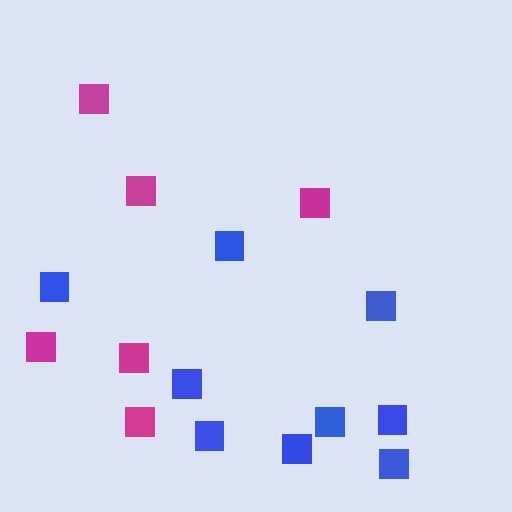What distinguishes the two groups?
There are 2 groups: one group of blue squares (9) and one group of magenta squares (6).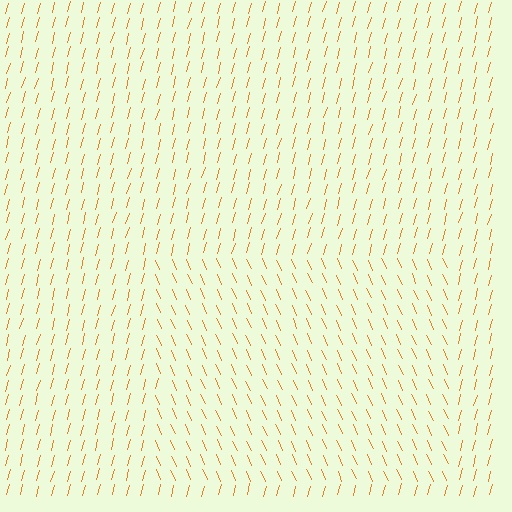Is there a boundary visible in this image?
Yes, there is a texture boundary formed by a change in line orientation.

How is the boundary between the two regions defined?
The boundary is defined purely by a change in line orientation (approximately 39 degrees difference). All lines are the same color and thickness.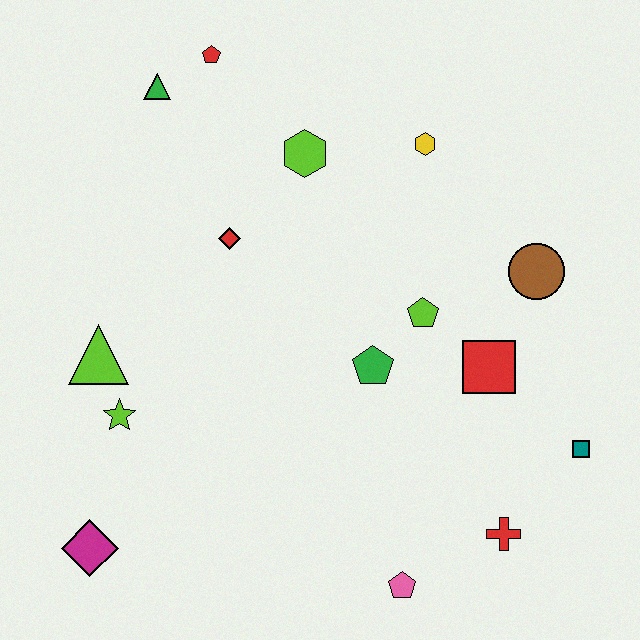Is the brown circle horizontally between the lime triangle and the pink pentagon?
No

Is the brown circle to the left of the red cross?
No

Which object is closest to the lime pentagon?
The green pentagon is closest to the lime pentagon.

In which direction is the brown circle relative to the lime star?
The brown circle is to the right of the lime star.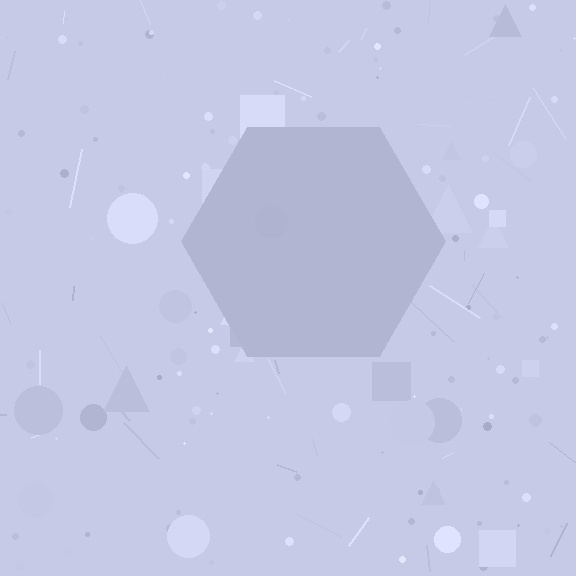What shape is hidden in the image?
A hexagon is hidden in the image.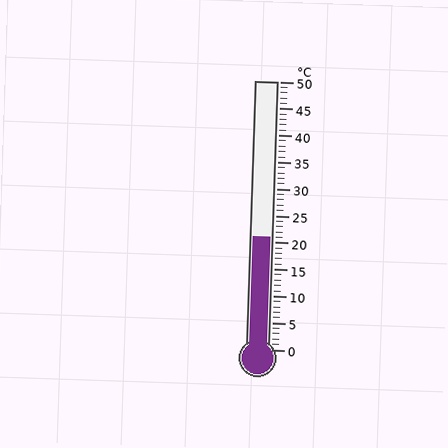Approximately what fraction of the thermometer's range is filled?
The thermometer is filled to approximately 40% of its range.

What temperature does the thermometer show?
The thermometer shows approximately 21°C.